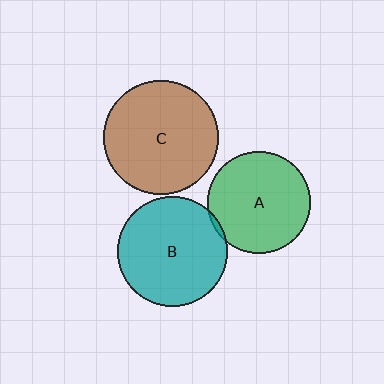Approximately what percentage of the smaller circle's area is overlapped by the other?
Approximately 5%.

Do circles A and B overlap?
Yes.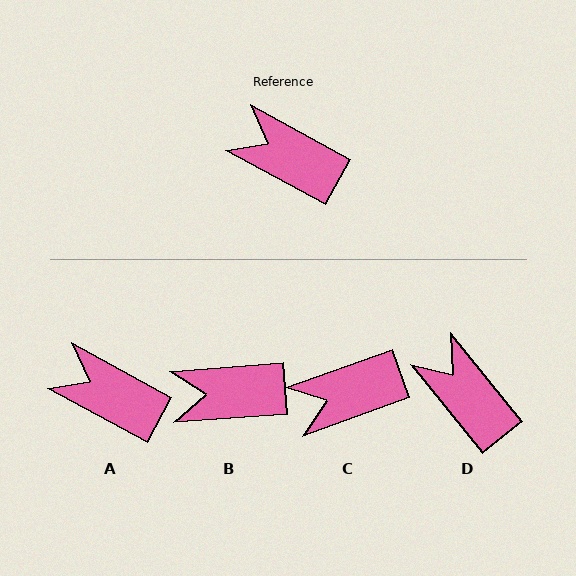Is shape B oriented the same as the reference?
No, it is off by about 33 degrees.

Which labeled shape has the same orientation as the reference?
A.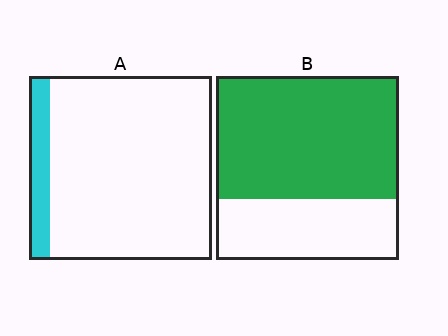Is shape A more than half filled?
No.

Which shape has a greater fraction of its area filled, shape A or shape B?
Shape B.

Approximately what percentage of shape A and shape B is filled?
A is approximately 10% and B is approximately 65%.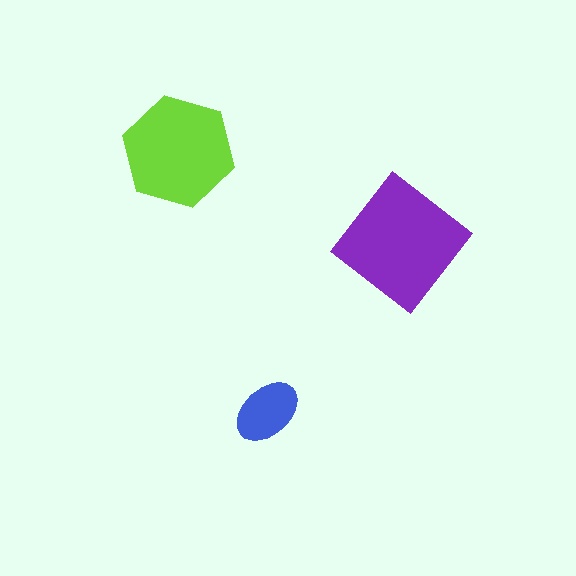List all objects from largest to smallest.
The purple diamond, the lime hexagon, the blue ellipse.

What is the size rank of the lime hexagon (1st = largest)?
2nd.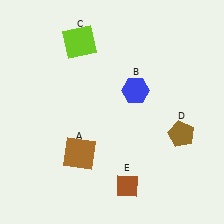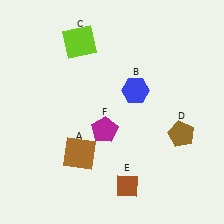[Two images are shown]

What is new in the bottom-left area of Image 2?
A magenta pentagon (F) was added in the bottom-left area of Image 2.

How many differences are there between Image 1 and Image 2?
There is 1 difference between the two images.